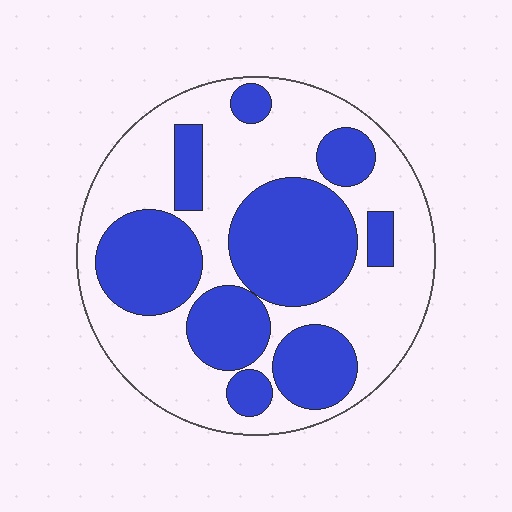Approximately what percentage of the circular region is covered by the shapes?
Approximately 45%.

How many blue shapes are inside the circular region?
9.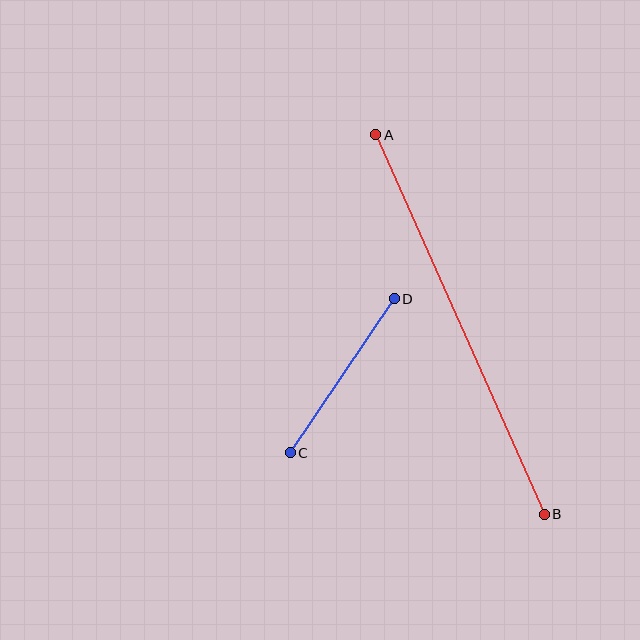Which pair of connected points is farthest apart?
Points A and B are farthest apart.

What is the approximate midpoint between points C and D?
The midpoint is at approximately (342, 376) pixels.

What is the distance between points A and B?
The distance is approximately 415 pixels.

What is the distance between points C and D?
The distance is approximately 186 pixels.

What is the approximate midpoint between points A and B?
The midpoint is at approximately (460, 324) pixels.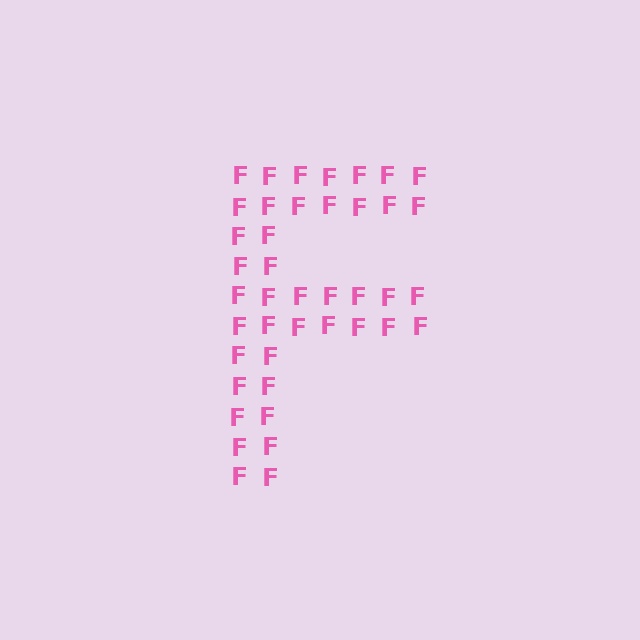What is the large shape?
The large shape is the letter F.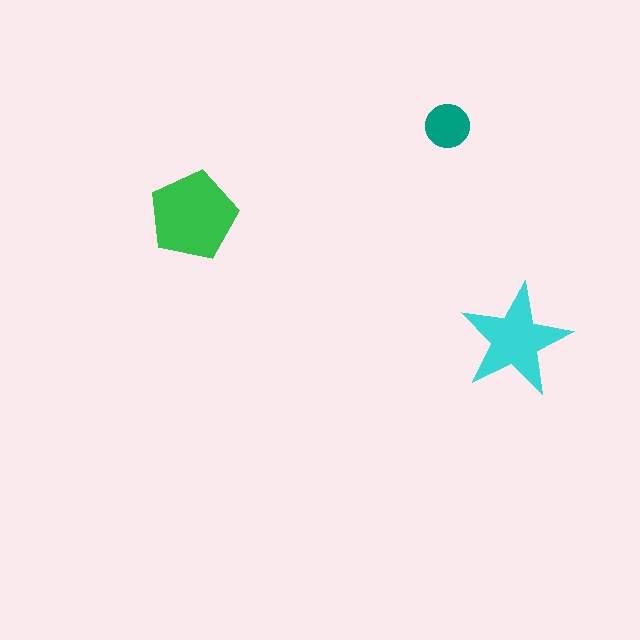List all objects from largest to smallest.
The green pentagon, the cyan star, the teal circle.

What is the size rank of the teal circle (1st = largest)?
3rd.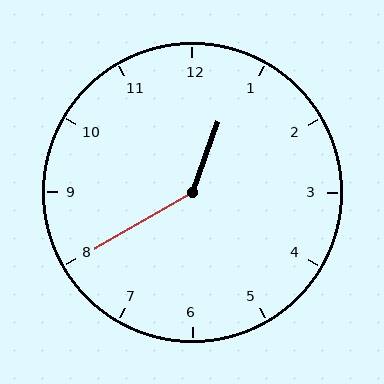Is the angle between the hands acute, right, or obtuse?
It is obtuse.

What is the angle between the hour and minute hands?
Approximately 140 degrees.